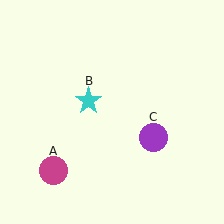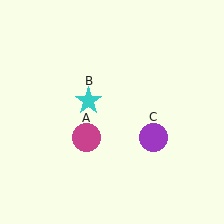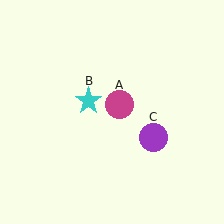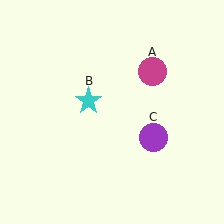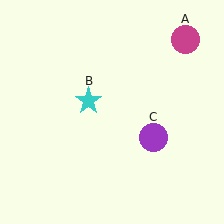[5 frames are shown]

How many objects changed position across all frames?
1 object changed position: magenta circle (object A).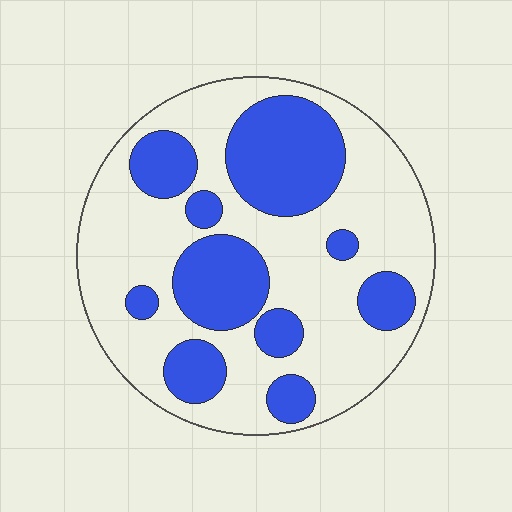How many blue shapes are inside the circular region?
10.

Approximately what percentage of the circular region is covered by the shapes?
Approximately 35%.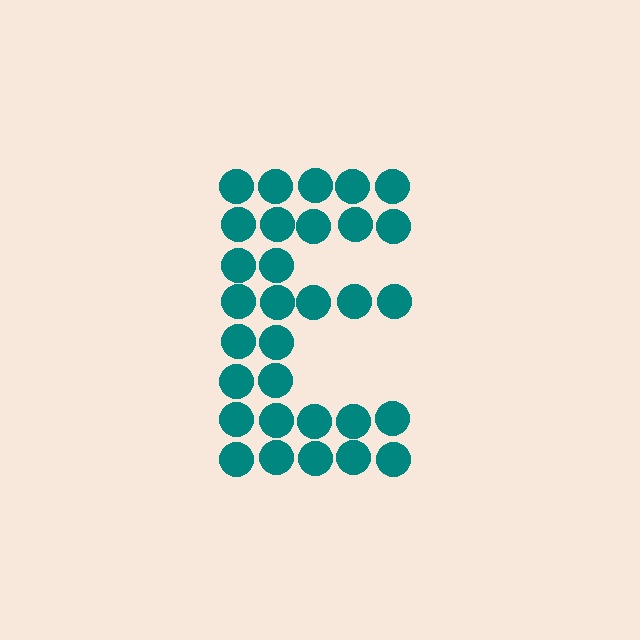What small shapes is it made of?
It is made of small circles.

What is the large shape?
The large shape is the letter E.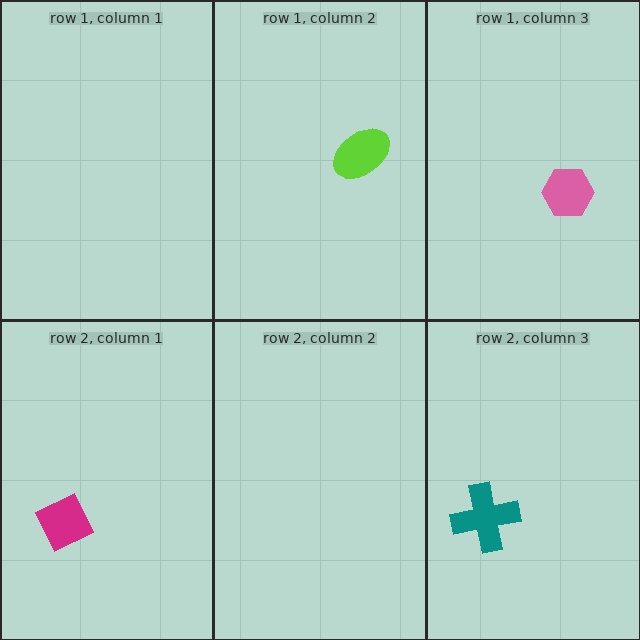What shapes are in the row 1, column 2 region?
The lime ellipse.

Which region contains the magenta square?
The row 2, column 1 region.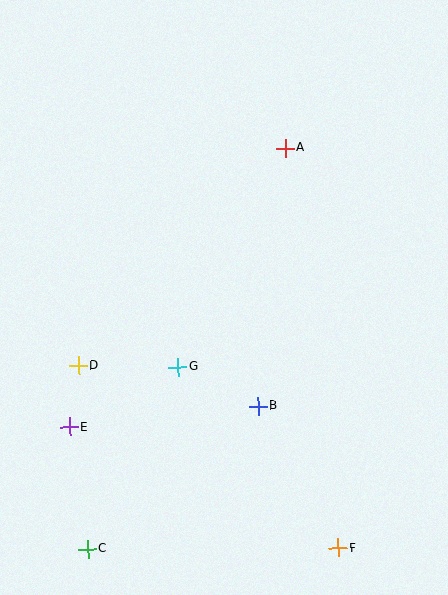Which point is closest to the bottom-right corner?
Point F is closest to the bottom-right corner.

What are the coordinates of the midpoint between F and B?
The midpoint between F and B is at (298, 477).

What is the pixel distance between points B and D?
The distance between B and D is 184 pixels.